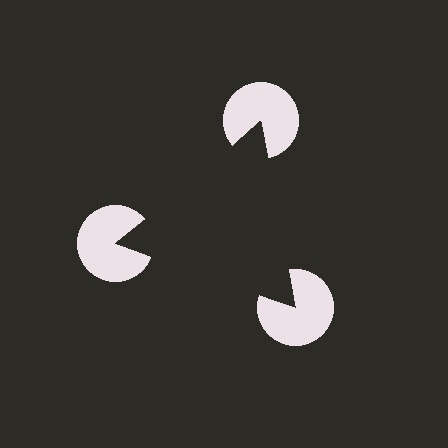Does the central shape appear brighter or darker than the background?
It typically appears slightly darker than the background, even though no actual brightness change is drawn.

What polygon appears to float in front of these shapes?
An illusory triangle — its edges are inferred from the aligned wedge cuts in the pac-man discs, not physically drawn.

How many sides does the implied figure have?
3 sides.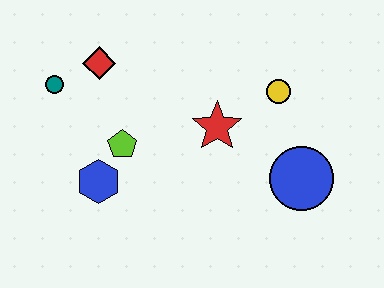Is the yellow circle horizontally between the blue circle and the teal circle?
Yes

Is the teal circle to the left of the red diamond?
Yes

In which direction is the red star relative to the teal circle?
The red star is to the right of the teal circle.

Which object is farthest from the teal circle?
The blue circle is farthest from the teal circle.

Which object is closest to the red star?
The yellow circle is closest to the red star.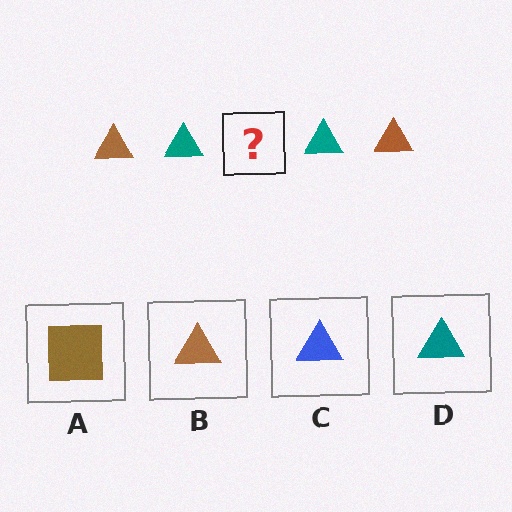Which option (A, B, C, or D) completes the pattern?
B.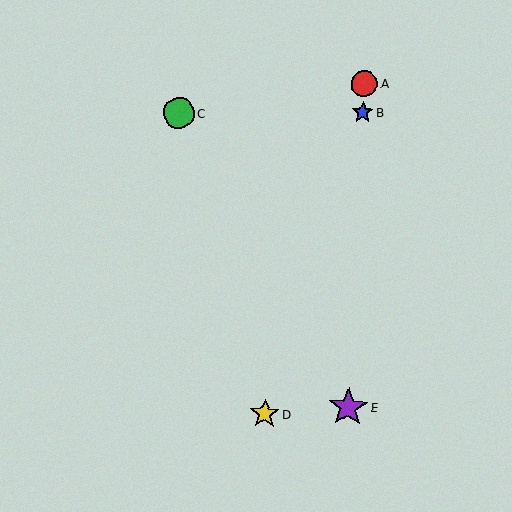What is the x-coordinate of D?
Object D is at x≈265.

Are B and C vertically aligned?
No, B is at x≈363 and C is at x≈179.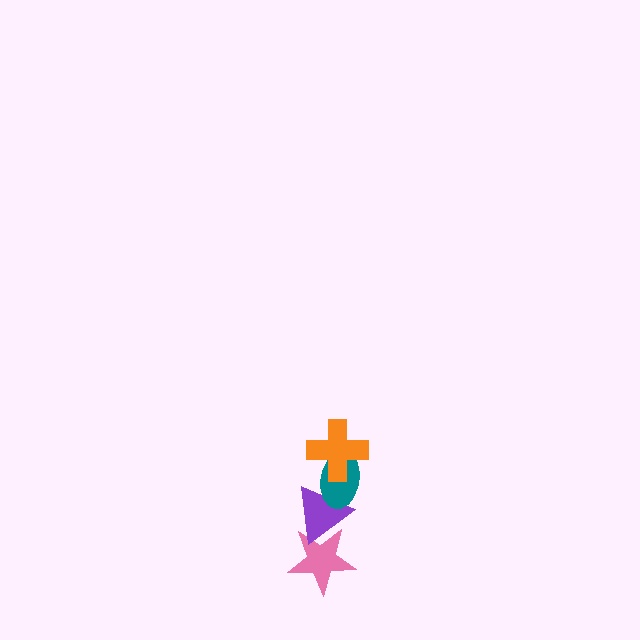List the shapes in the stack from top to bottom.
From top to bottom: the orange cross, the teal ellipse, the purple triangle, the pink star.